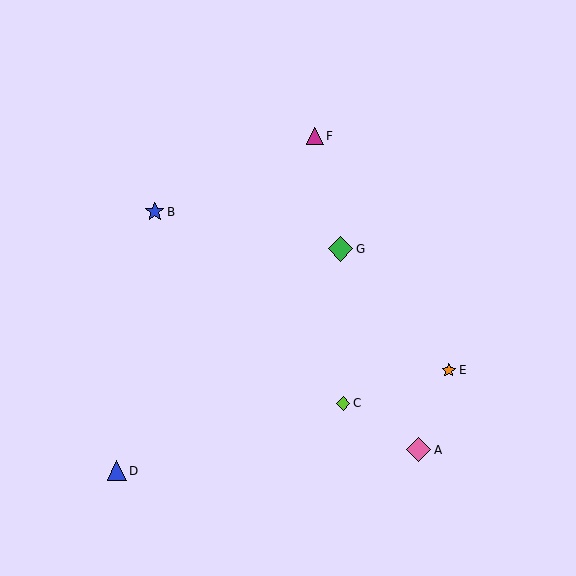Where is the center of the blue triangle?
The center of the blue triangle is at (117, 471).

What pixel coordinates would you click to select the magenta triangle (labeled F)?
Click at (315, 136) to select the magenta triangle F.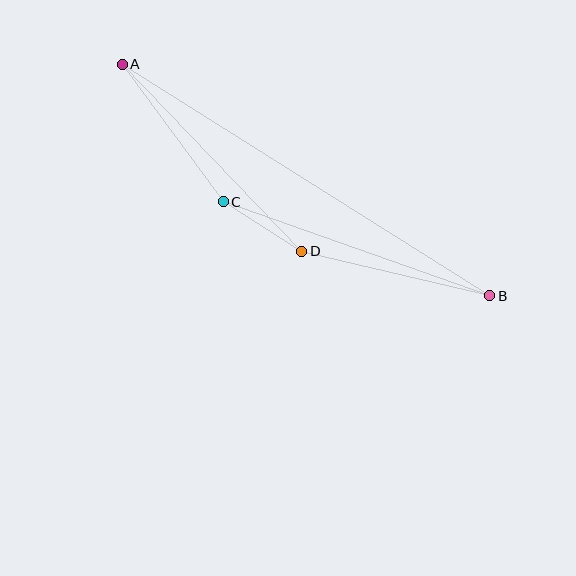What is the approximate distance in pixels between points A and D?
The distance between A and D is approximately 259 pixels.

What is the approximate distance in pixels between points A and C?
The distance between A and C is approximately 170 pixels.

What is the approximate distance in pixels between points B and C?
The distance between B and C is approximately 282 pixels.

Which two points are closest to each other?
Points C and D are closest to each other.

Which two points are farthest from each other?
Points A and B are farthest from each other.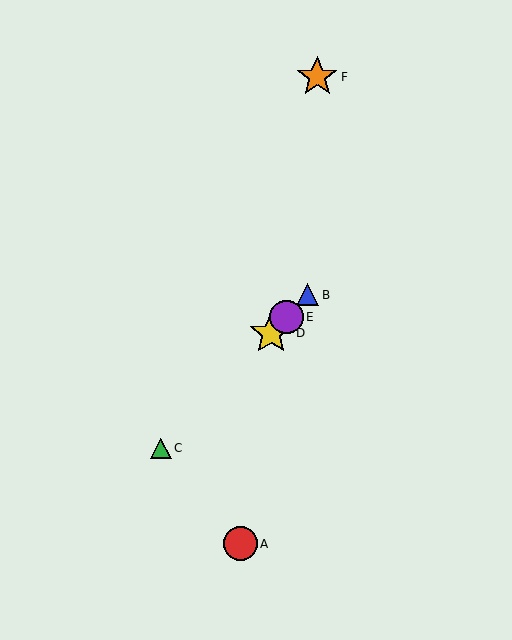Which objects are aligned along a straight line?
Objects B, C, D, E are aligned along a straight line.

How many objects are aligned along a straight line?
4 objects (B, C, D, E) are aligned along a straight line.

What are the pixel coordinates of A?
Object A is at (240, 544).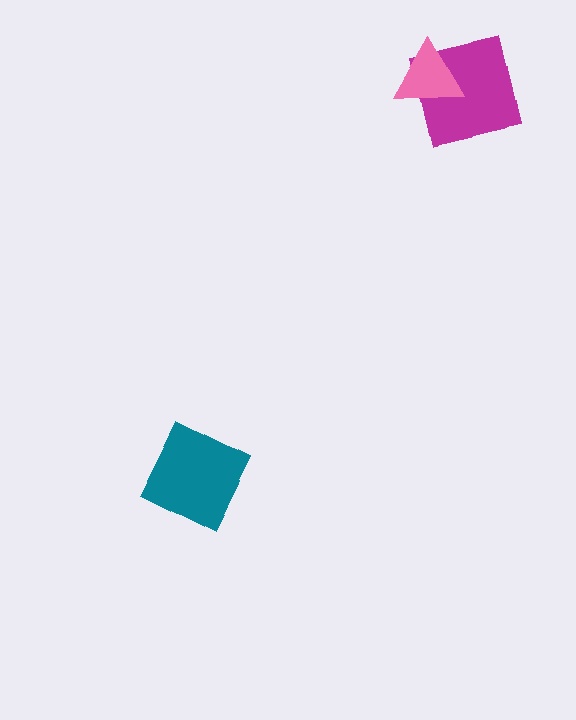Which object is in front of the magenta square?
The pink triangle is in front of the magenta square.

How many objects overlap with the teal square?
0 objects overlap with the teal square.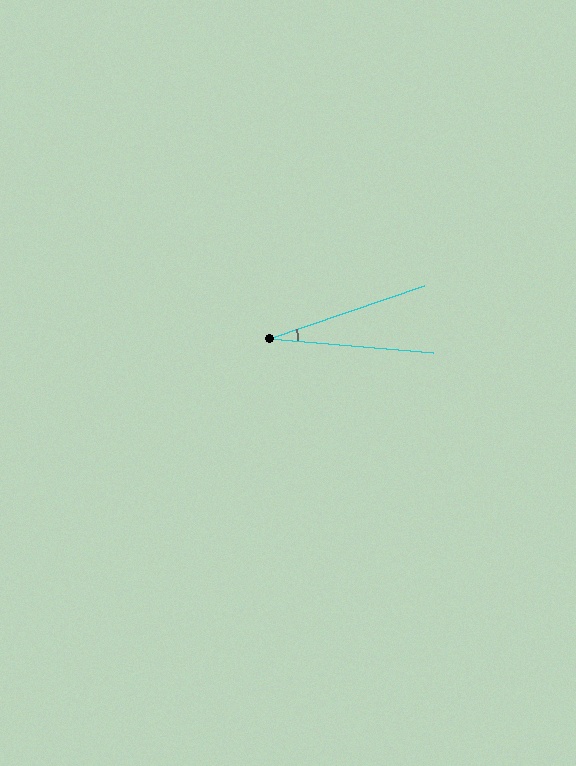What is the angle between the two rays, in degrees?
Approximately 24 degrees.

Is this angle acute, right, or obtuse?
It is acute.